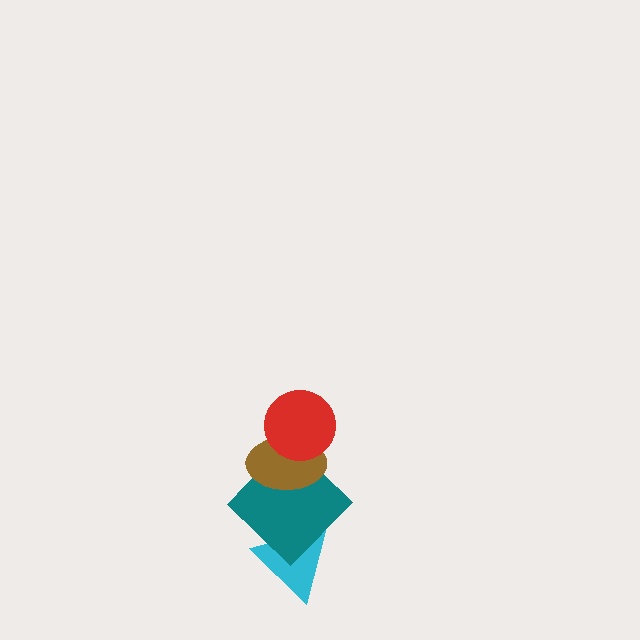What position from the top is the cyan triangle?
The cyan triangle is 4th from the top.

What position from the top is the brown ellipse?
The brown ellipse is 2nd from the top.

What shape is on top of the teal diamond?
The brown ellipse is on top of the teal diamond.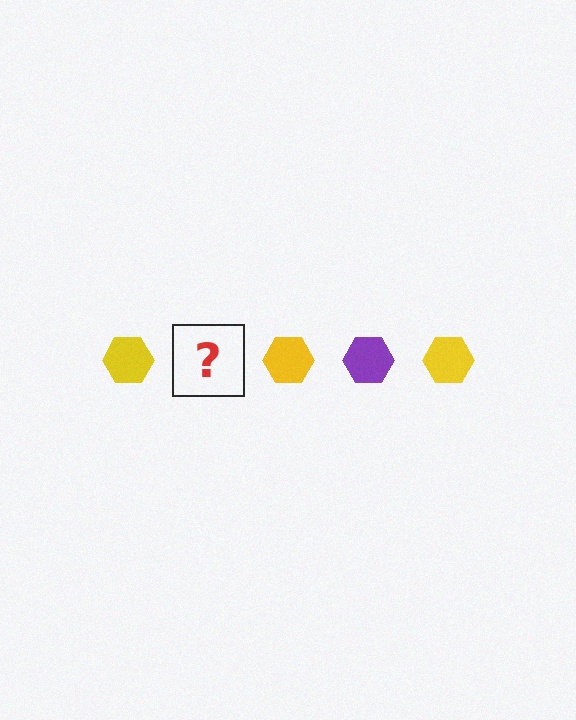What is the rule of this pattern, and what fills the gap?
The rule is that the pattern cycles through yellow, purple hexagons. The gap should be filled with a purple hexagon.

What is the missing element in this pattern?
The missing element is a purple hexagon.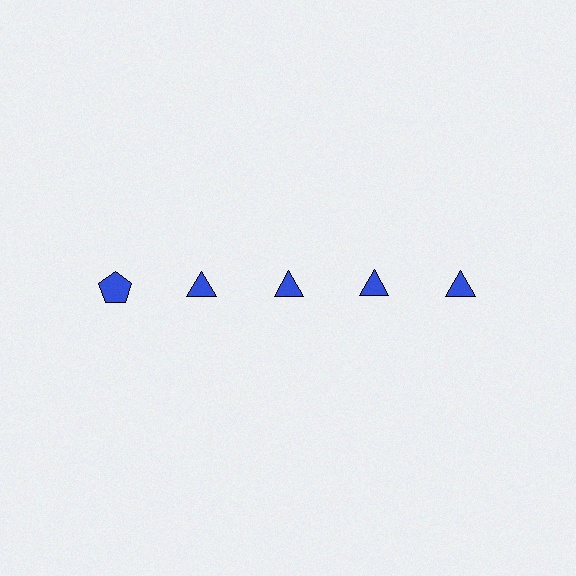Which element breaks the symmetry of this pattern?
The blue pentagon in the top row, leftmost column breaks the symmetry. All other shapes are blue triangles.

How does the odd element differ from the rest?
It has a different shape: pentagon instead of triangle.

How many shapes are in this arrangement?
There are 5 shapes arranged in a grid pattern.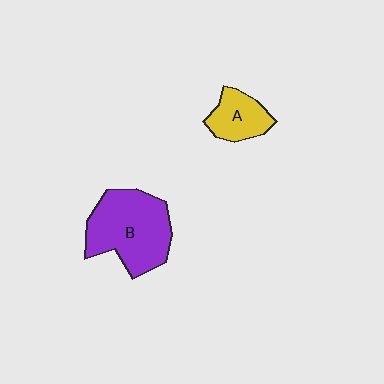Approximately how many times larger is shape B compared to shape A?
Approximately 2.2 times.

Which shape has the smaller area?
Shape A (yellow).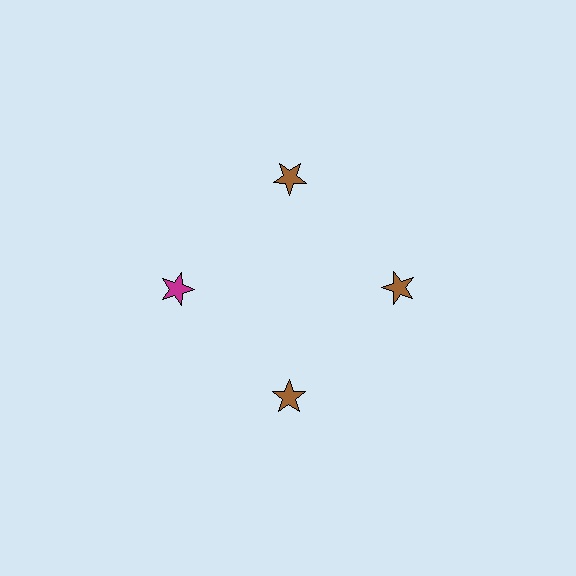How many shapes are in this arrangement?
There are 4 shapes arranged in a ring pattern.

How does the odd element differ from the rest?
It has a different color: magenta instead of brown.